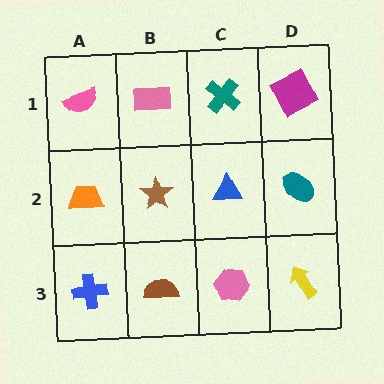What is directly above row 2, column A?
A pink semicircle.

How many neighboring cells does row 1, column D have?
2.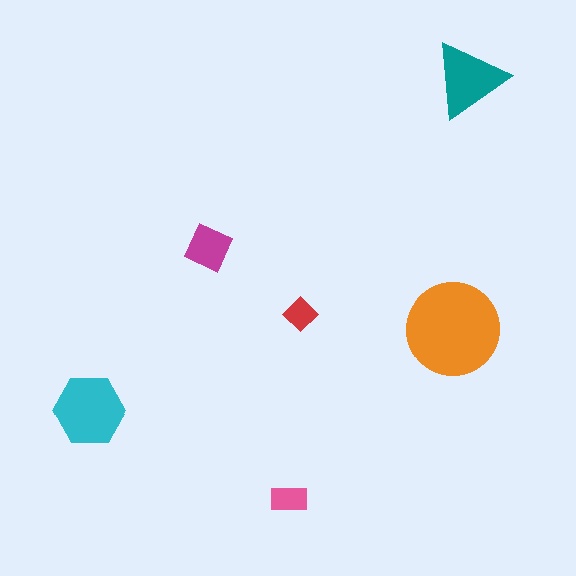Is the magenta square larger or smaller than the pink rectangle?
Larger.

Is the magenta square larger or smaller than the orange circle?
Smaller.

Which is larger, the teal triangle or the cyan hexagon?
The cyan hexagon.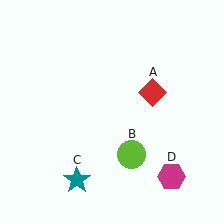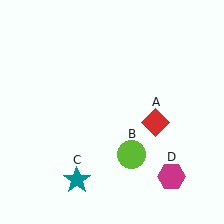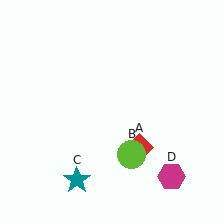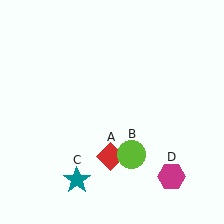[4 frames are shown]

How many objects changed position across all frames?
1 object changed position: red diamond (object A).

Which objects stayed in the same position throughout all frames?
Lime circle (object B) and teal star (object C) and magenta hexagon (object D) remained stationary.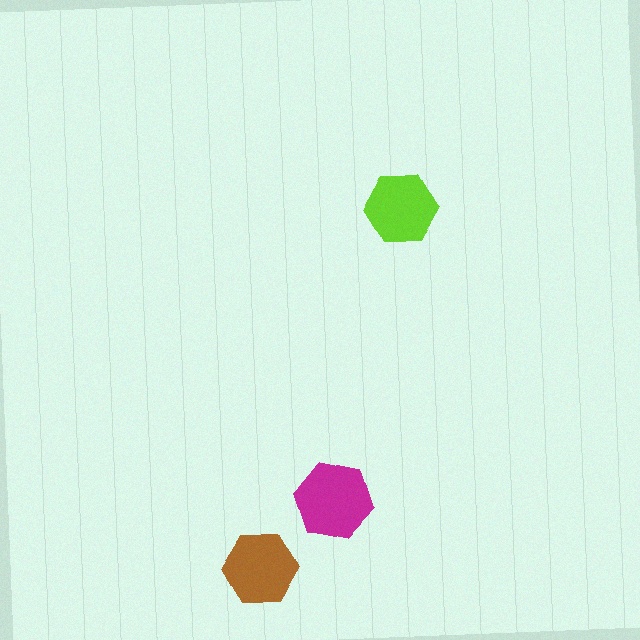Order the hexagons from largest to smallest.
the magenta one, the brown one, the lime one.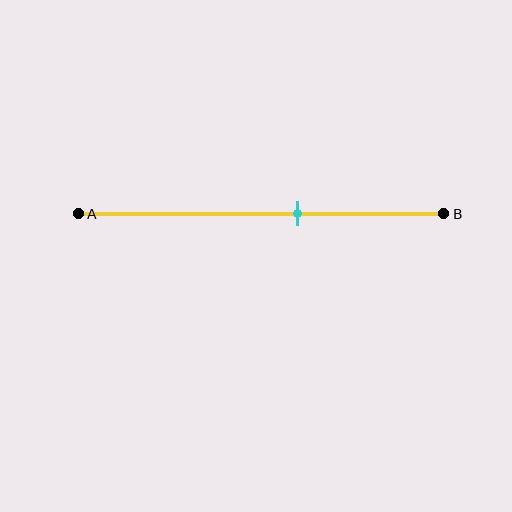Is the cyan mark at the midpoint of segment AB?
No, the mark is at about 60% from A, not at the 50% midpoint.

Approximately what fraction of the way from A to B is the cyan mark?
The cyan mark is approximately 60% of the way from A to B.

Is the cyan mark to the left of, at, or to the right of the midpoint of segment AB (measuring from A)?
The cyan mark is to the right of the midpoint of segment AB.